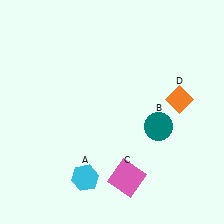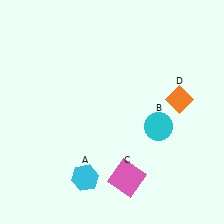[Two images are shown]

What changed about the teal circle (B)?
In Image 1, B is teal. In Image 2, it changed to cyan.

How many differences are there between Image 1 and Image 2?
There is 1 difference between the two images.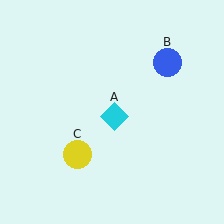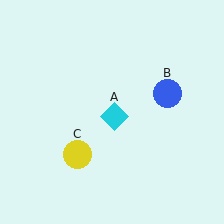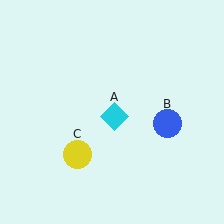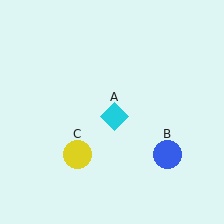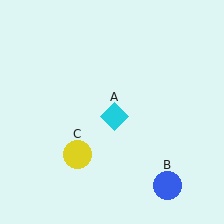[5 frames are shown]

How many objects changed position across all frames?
1 object changed position: blue circle (object B).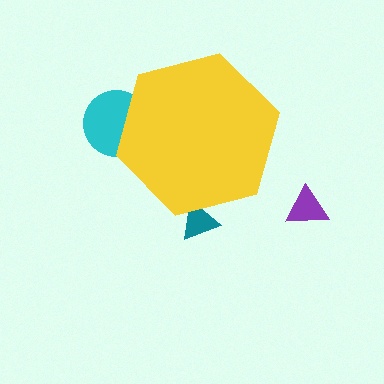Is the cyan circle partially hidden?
Yes, the cyan circle is partially hidden behind the yellow hexagon.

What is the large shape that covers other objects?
A yellow hexagon.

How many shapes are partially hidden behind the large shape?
2 shapes are partially hidden.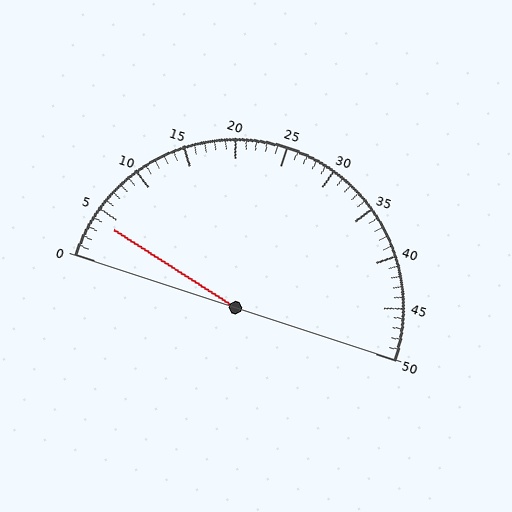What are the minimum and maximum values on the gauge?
The gauge ranges from 0 to 50.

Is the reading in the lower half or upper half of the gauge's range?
The reading is in the lower half of the range (0 to 50).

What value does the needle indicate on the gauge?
The needle indicates approximately 4.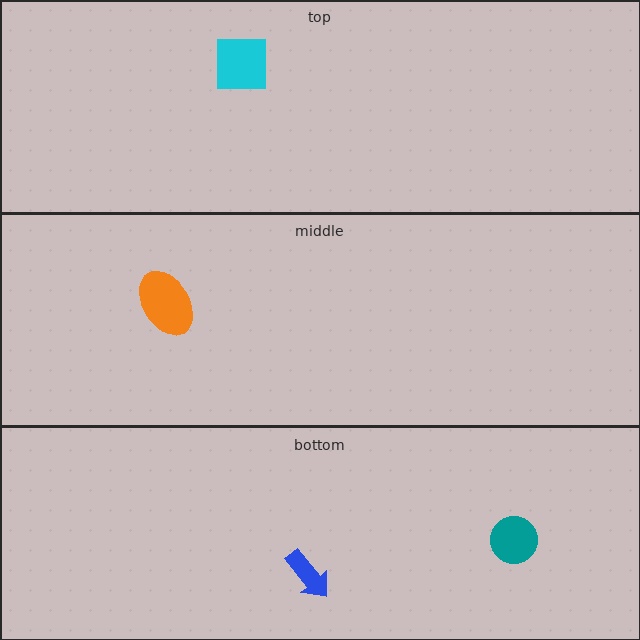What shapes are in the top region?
The cyan square.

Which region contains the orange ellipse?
The middle region.